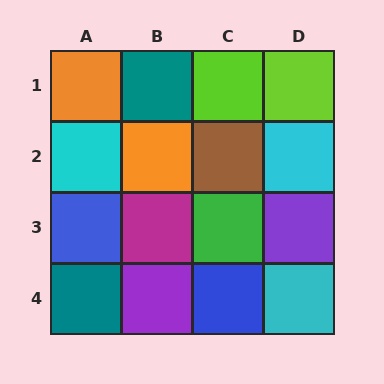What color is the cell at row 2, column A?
Cyan.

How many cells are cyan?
3 cells are cyan.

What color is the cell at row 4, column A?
Teal.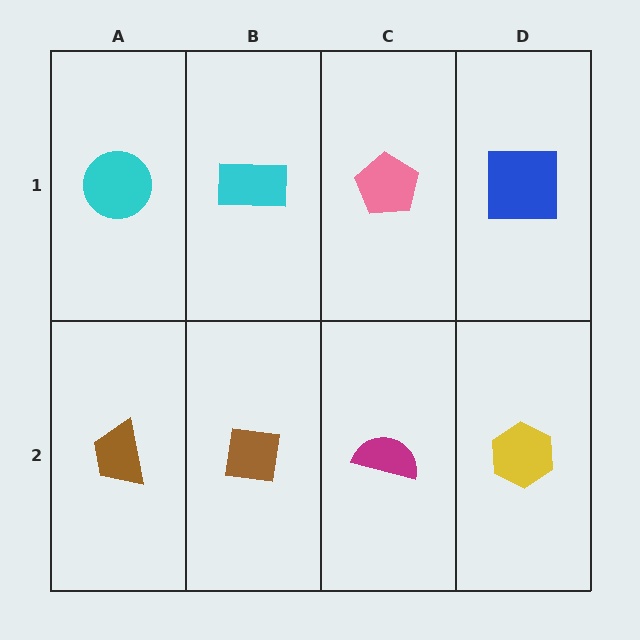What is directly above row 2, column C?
A pink pentagon.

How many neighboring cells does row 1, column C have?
3.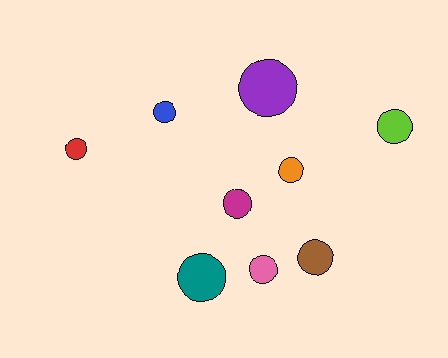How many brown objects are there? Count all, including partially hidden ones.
There is 1 brown object.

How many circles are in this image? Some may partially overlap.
There are 9 circles.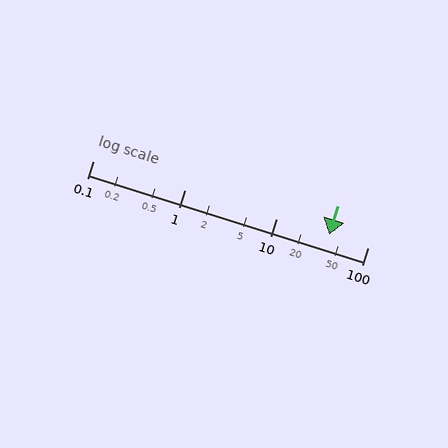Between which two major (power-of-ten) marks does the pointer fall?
The pointer is between 10 and 100.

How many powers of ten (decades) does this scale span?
The scale spans 3 decades, from 0.1 to 100.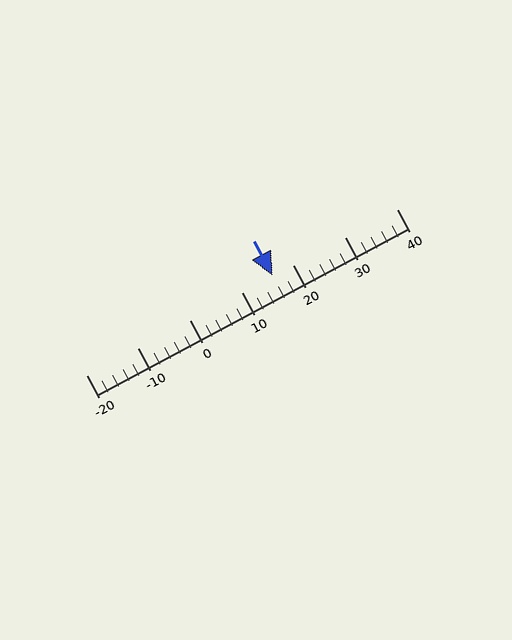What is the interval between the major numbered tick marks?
The major tick marks are spaced 10 units apart.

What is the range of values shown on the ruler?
The ruler shows values from -20 to 40.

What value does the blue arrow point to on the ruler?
The blue arrow points to approximately 16.